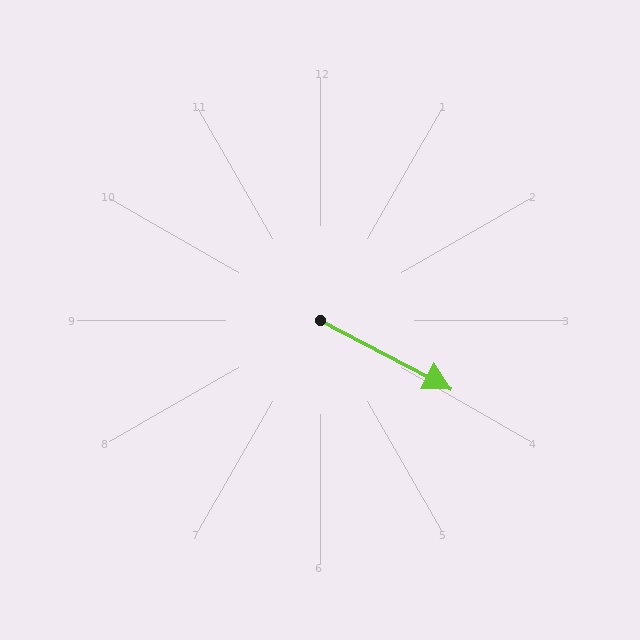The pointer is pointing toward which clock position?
Roughly 4 o'clock.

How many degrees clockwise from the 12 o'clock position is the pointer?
Approximately 118 degrees.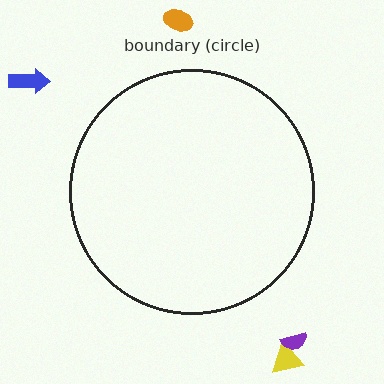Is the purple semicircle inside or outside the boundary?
Outside.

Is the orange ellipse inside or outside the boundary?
Outside.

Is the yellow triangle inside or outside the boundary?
Outside.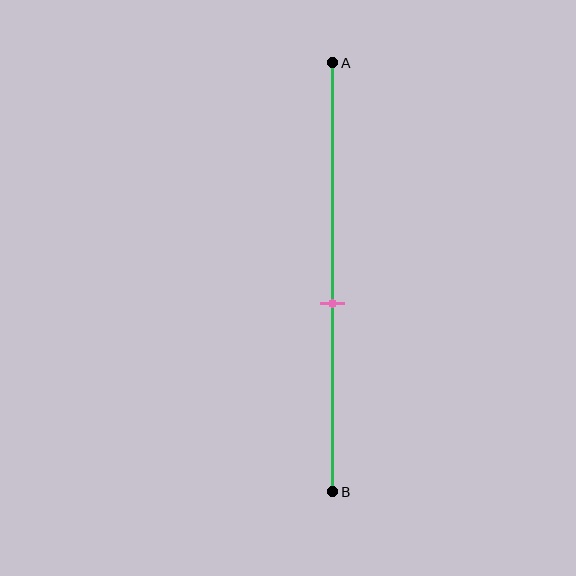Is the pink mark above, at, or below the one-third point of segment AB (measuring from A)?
The pink mark is below the one-third point of segment AB.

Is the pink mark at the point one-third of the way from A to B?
No, the mark is at about 55% from A, not at the 33% one-third point.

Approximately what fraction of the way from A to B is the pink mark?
The pink mark is approximately 55% of the way from A to B.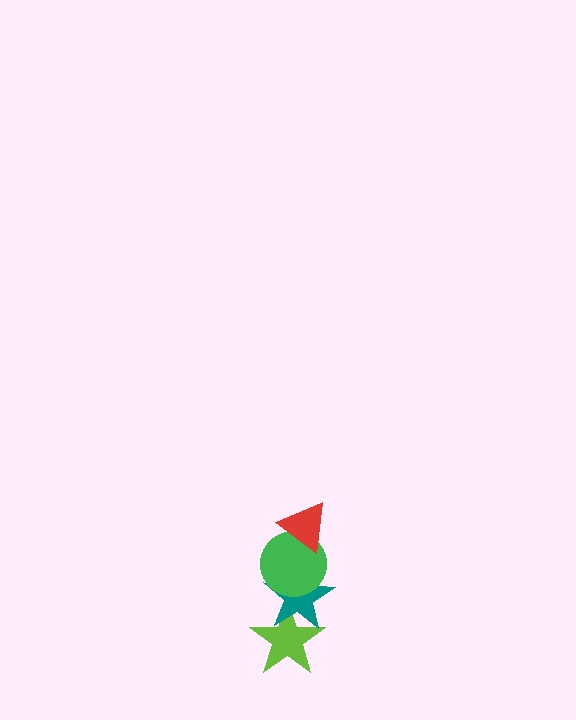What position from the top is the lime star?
The lime star is 4th from the top.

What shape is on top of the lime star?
The teal star is on top of the lime star.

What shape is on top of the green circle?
The red triangle is on top of the green circle.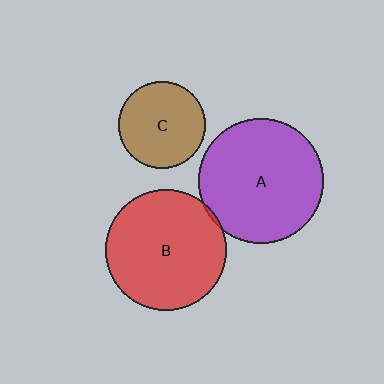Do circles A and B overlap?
Yes.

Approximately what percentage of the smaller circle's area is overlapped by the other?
Approximately 5%.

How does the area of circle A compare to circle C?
Approximately 2.1 times.